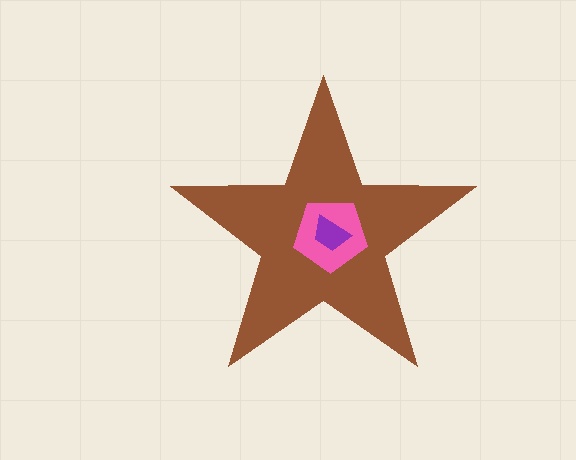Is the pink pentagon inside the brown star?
Yes.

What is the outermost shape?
The brown star.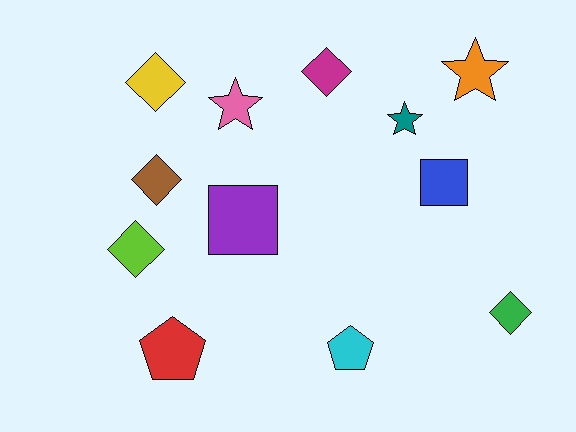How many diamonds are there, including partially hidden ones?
There are 5 diamonds.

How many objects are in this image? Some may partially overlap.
There are 12 objects.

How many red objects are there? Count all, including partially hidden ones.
There is 1 red object.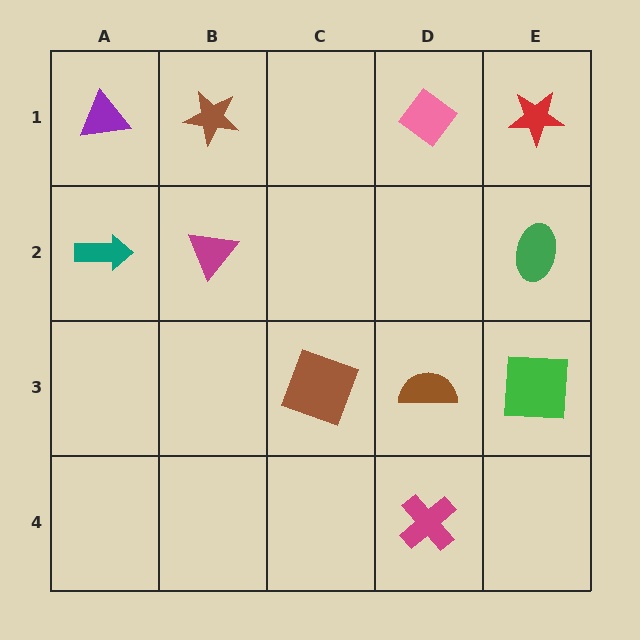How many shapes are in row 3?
3 shapes.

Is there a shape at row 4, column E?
No, that cell is empty.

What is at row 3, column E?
A green square.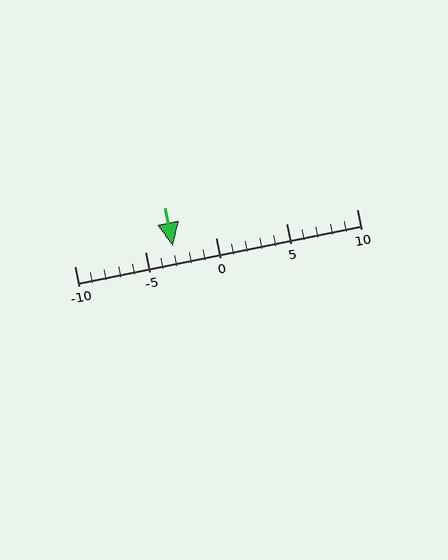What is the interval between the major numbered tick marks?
The major tick marks are spaced 5 units apart.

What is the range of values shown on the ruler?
The ruler shows values from -10 to 10.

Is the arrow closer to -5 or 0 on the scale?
The arrow is closer to -5.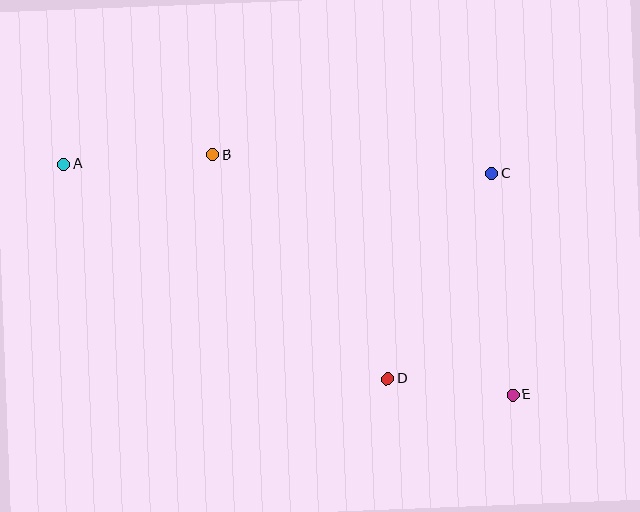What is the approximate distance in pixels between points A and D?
The distance between A and D is approximately 388 pixels.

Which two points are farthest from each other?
Points A and E are farthest from each other.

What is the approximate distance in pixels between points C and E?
The distance between C and E is approximately 222 pixels.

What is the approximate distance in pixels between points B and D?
The distance between B and D is approximately 284 pixels.